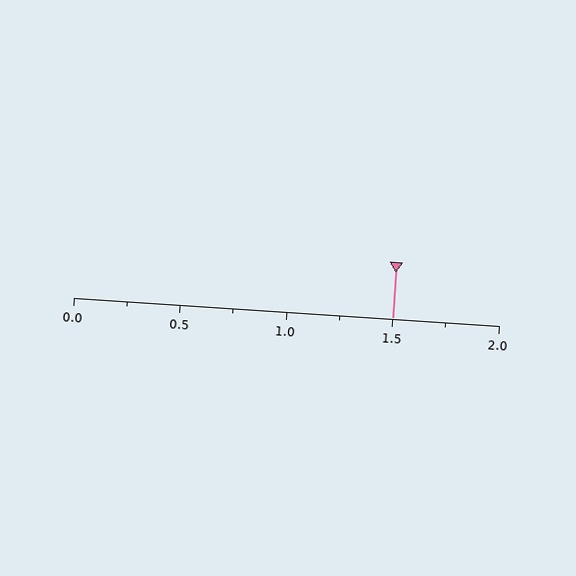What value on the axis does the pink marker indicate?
The marker indicates approximately 1.5.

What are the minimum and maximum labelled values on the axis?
The axis runs from 0.0 to 2.0.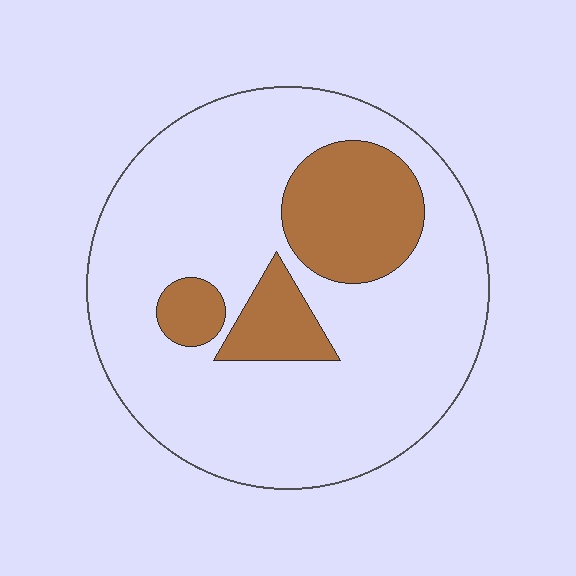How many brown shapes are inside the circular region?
3.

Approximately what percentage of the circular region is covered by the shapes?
Approximately 20%.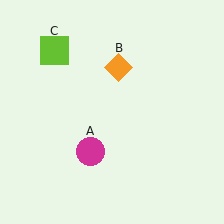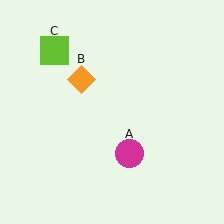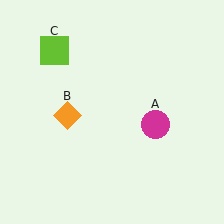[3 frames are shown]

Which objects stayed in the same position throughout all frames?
Lime square (object C) remained stationary.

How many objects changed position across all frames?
2 objects changed position: magenta circle (object A), orange diamond (object B).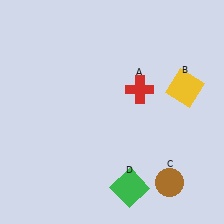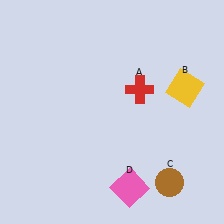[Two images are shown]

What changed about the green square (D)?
In Image 1, D is green. In Image 2, it changed to pink.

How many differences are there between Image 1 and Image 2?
There is 1 difference between the two images.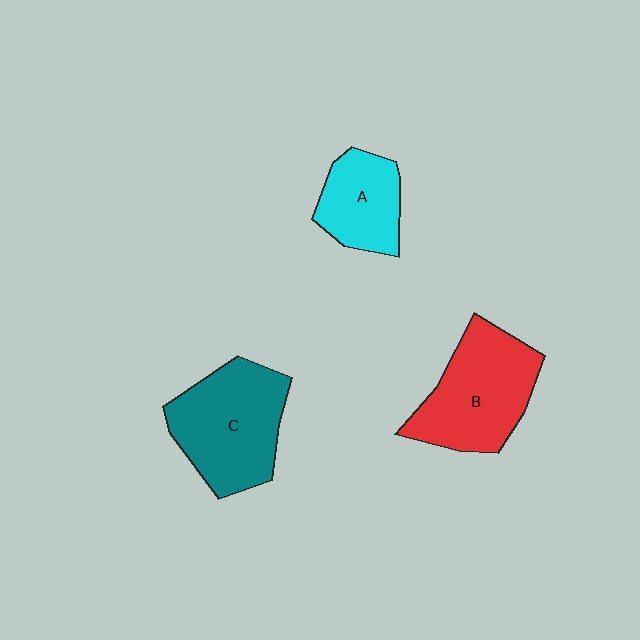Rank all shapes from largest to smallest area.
From largest to smallest: C (teal), B (red), A (cyan).